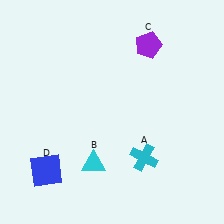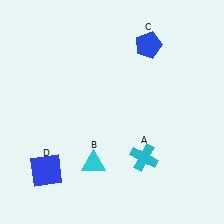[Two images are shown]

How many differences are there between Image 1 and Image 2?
There is 1 difference between the two images.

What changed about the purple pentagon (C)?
In Image 1, C is purple. In Image 2, it changed to blue.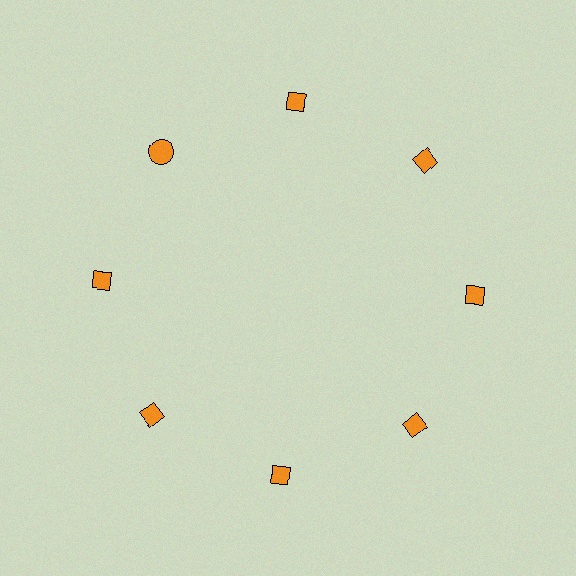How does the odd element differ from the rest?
It has a different shape: circle instead of diamond.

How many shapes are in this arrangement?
There are 8 shapes arranged in a ring pattern.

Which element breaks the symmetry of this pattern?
The orange circle at roughly the 10 o'clock position breaks the symmetry. All other shapes are orange diamonds.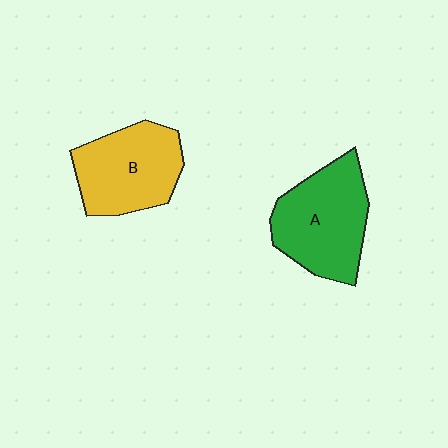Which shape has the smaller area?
Shape B (yellow).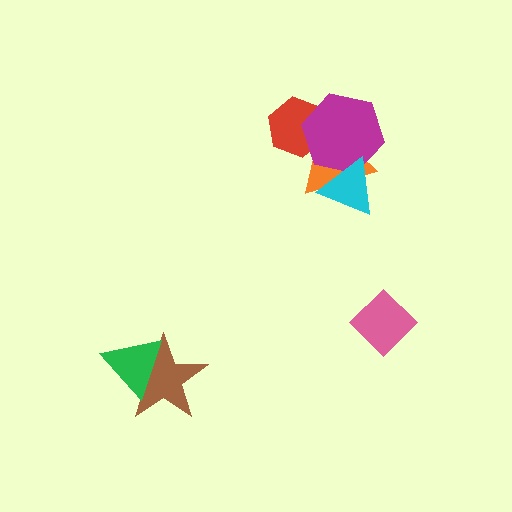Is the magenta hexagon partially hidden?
Yes, it is partially covered by another shape.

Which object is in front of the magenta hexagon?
The cyan triangle is in front of the magenta hexagon.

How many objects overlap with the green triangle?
1 object overlaps with the green triangle.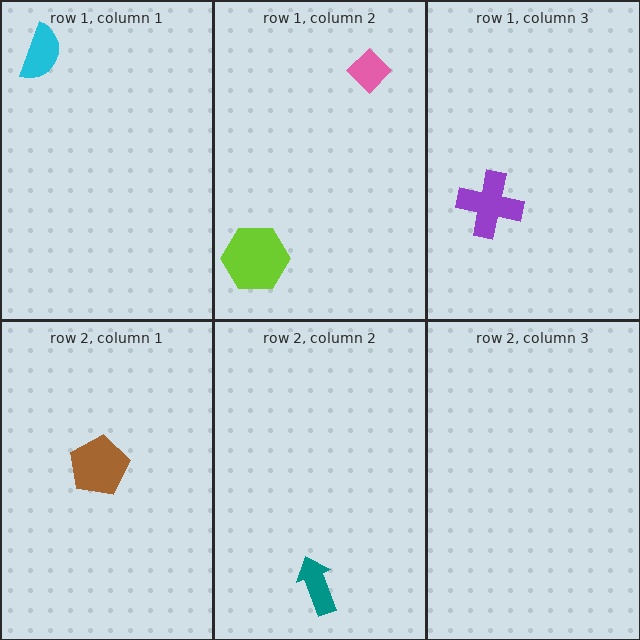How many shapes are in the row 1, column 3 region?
1.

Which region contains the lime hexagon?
The row 1, column 2 region.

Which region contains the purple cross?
The row 1, column 3 region.